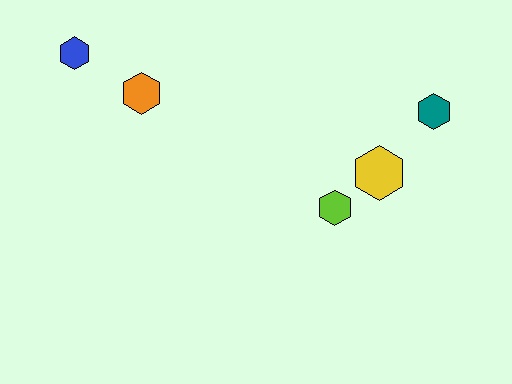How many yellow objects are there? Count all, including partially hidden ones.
There is 1 yellow object.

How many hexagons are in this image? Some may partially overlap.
There are 5 hexagons.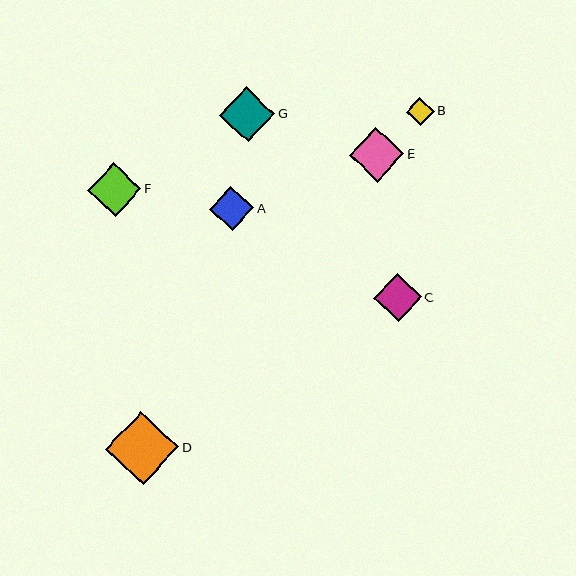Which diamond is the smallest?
Diamond B is the smallest with a size of approximately 28 pixels.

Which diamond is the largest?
Diamond D is the largest with a size of approximately 73 pixels.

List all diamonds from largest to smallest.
From largest to smallest: D, G, E, F, C, A, B.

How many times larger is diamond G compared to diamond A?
Diamond G is approximately 1.2 times the size of diamond A.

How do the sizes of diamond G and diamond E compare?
Diamond G and diamond E are approximately the same size.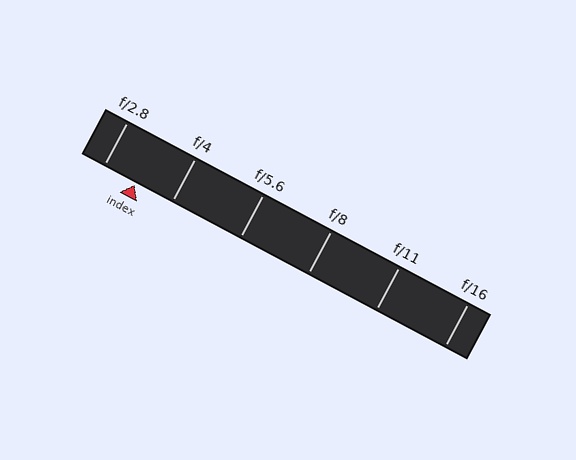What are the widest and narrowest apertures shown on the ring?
The widest aperture shown is f/2.8 and the narrowest is f/16.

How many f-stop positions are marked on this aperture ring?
There are 6 f-stop positions marked.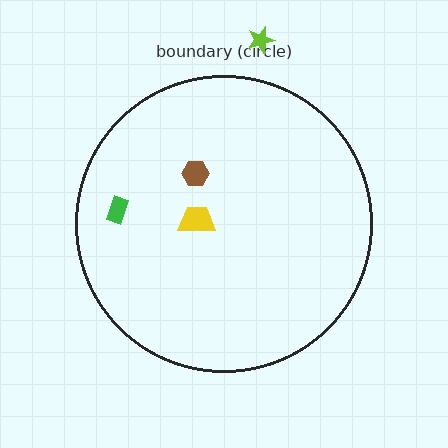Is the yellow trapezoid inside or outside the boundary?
Inside.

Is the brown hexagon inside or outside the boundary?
Inside.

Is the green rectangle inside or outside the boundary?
Inside.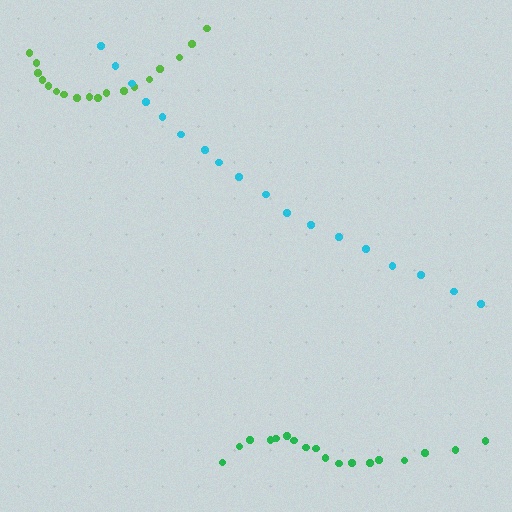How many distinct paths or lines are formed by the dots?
There are 3 distinct paths.